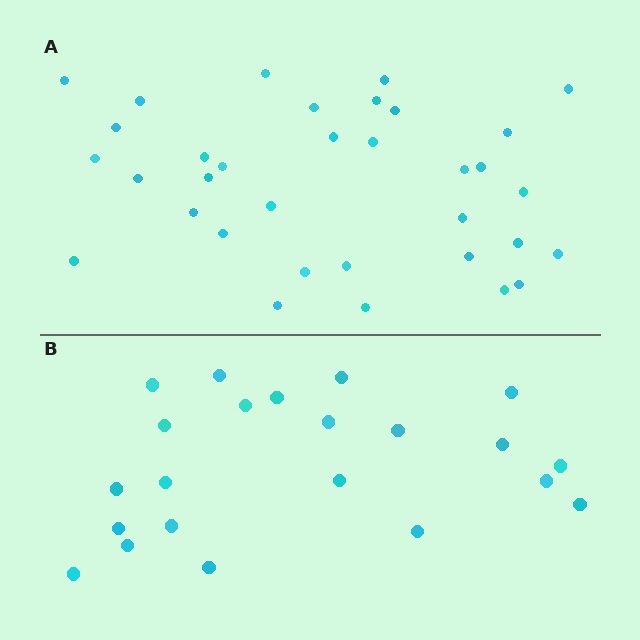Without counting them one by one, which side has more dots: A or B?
Region A (the top region) has more dots.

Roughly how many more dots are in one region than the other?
Region A has roughly 12 or so more dots than region B.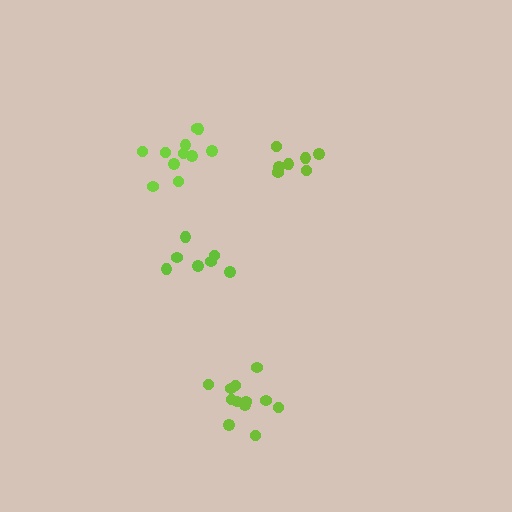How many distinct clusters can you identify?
There are 4 distinct clusters.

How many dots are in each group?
Group 1: 7 dots, Group 2: 7 dots, Group 3: 12 dots, Group 4: 11 dots (37 total).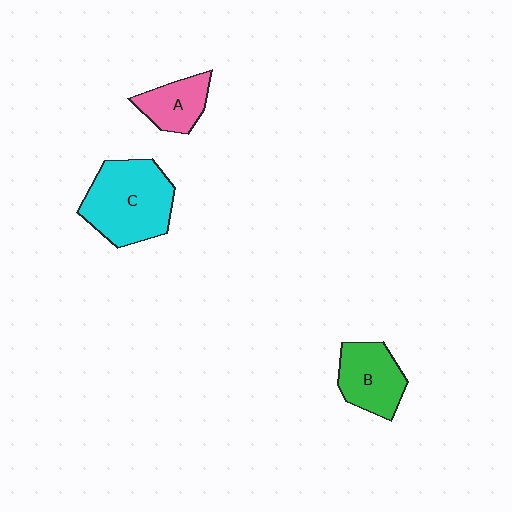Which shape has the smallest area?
Shape A (pink).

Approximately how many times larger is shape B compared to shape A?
Approximately 1.3 times.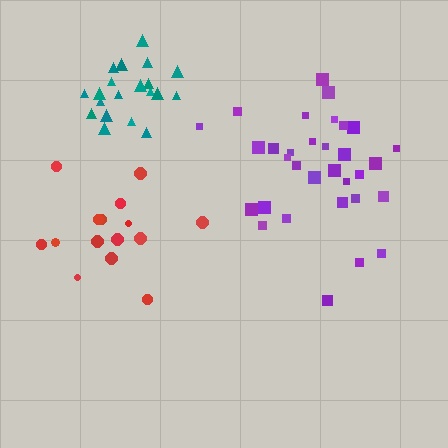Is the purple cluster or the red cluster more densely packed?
Red.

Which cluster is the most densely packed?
Teal.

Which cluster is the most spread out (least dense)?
Purple.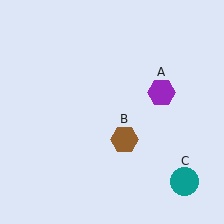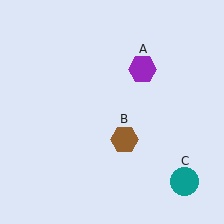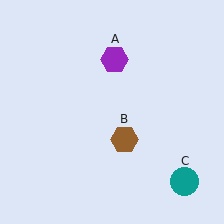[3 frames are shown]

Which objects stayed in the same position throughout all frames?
Brown hexagon (object B) and teal circle (object C) remained stationary.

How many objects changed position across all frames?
1 object changed position: purple hexagon (object A).